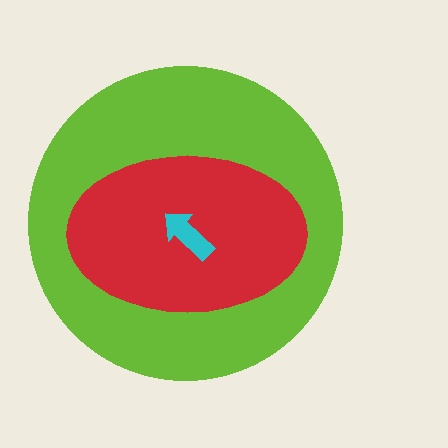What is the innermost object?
The cyan arrow.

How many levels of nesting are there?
3.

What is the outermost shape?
The lime circle.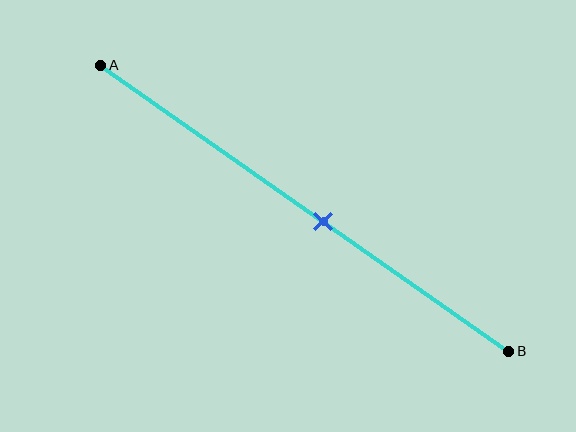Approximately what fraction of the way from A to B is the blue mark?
The blue mark is approximately 55% of the way from A to B.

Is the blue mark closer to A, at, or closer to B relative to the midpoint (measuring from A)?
The blue mark is closer to point B than the midpoint of segment AB.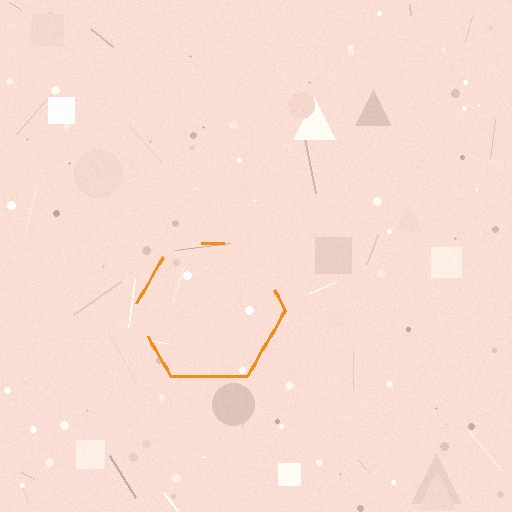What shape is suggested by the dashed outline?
The dashed outline suggests a hexagon.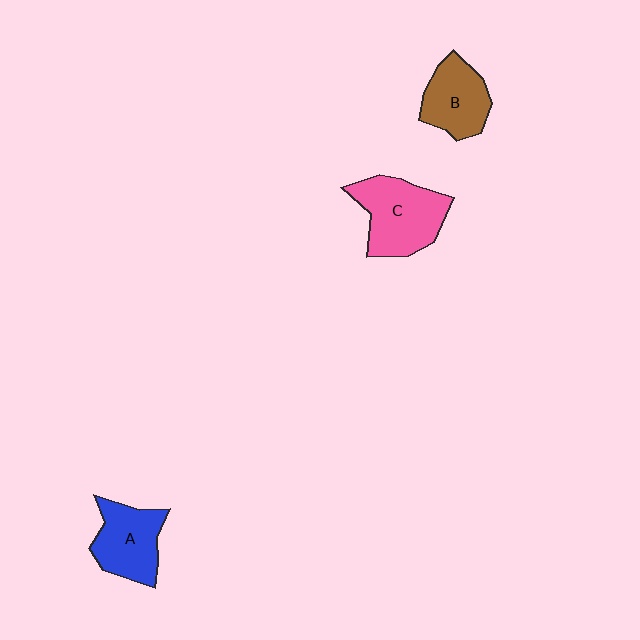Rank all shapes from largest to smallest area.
From largest to smallest: C (pink), A (blue), B (brown).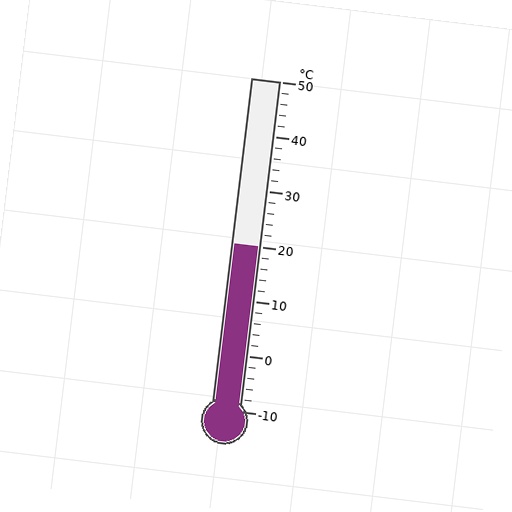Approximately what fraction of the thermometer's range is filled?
The thermometer is filled to approximately 50% of its range.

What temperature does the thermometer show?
The thermometer shows approximately 20°C.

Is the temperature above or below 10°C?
The temperature is above 10°C.